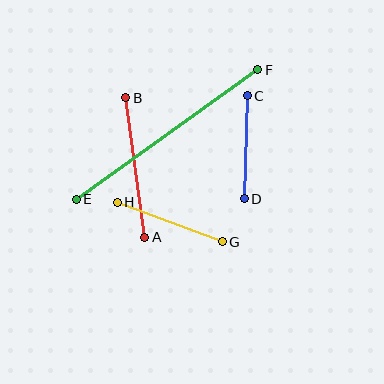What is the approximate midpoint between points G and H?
The midpoint is at approximately (170, 222) pixels.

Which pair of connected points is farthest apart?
Points E and F are farthest apart.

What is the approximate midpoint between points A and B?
The midpoint is at approximately (135, 167) pixels.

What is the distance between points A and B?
The distance is approximately 141 pixels.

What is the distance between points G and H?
The distance is approximately 112 pixels.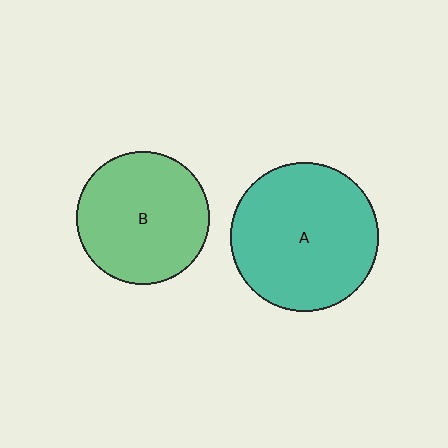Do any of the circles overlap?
No, none of the circles overlap.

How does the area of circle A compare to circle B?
Approximately 1.3 times.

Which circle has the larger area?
Circle A (teal).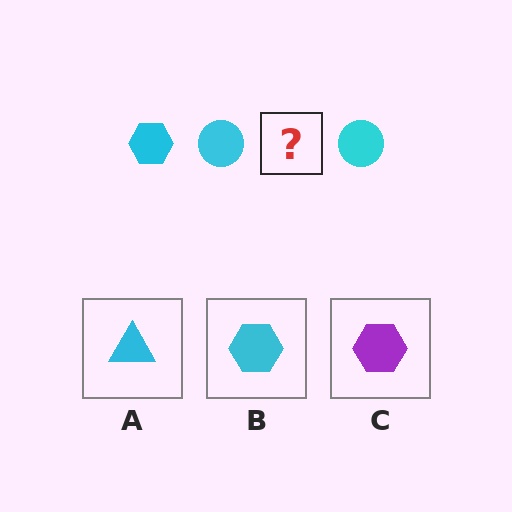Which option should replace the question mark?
Option B.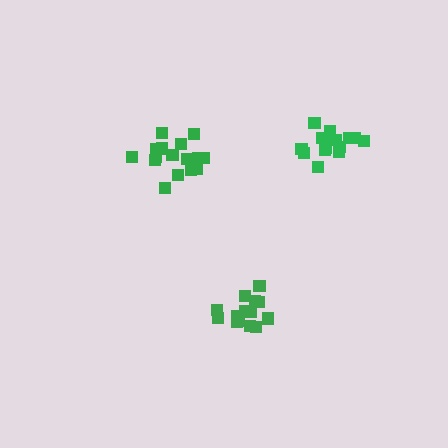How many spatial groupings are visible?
There are 3 spatial groupings.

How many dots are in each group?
Group 1: 14 dots, Group 2: 17 dots, Group 3: 16 dots (47 total).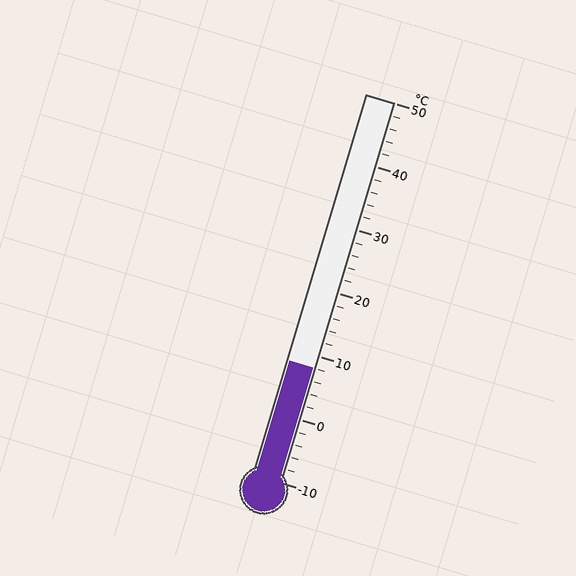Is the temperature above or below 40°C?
The temperature is below 40°C.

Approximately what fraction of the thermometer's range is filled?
The thermometer is filled to approximately 30% of its range.